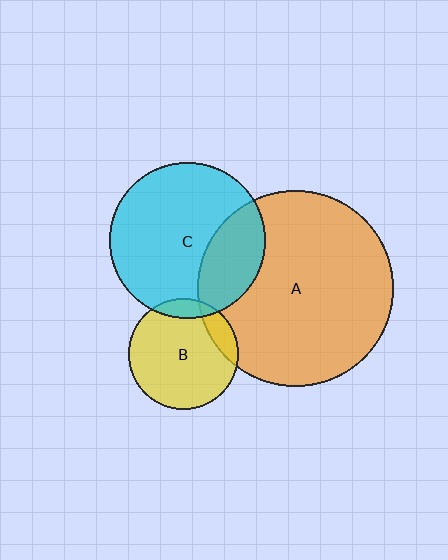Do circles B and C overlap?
Yes.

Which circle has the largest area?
Circle A (orange).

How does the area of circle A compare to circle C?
Approximately 1.6 times.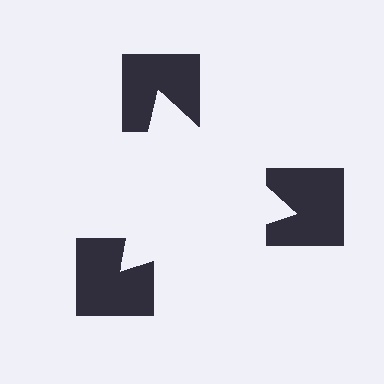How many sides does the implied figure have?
3 sides.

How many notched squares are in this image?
There are 3 — one at each vertex of the illusory triangle.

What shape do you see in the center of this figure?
An illusory triangle — its edges are inferred from the aligned wedge cuts in the notched squares, not physically drawn.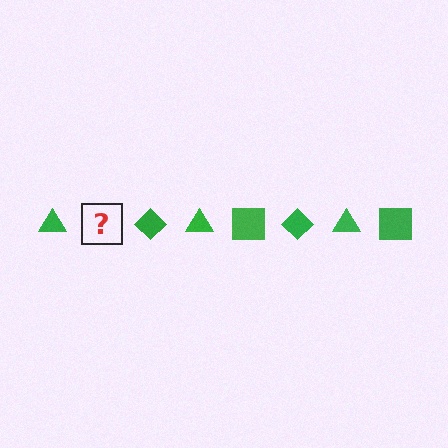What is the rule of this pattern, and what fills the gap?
The rule is that the pattern cycles through triangle, square, diamond shapes in green. The gap should be filled with a green square.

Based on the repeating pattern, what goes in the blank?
The blank should be a green square.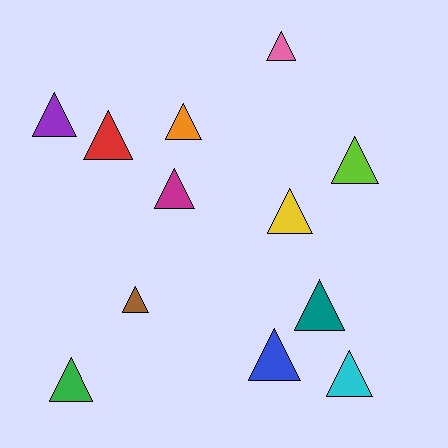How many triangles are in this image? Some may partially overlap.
There are 12 triangles.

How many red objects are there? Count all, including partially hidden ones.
There is 1 red object.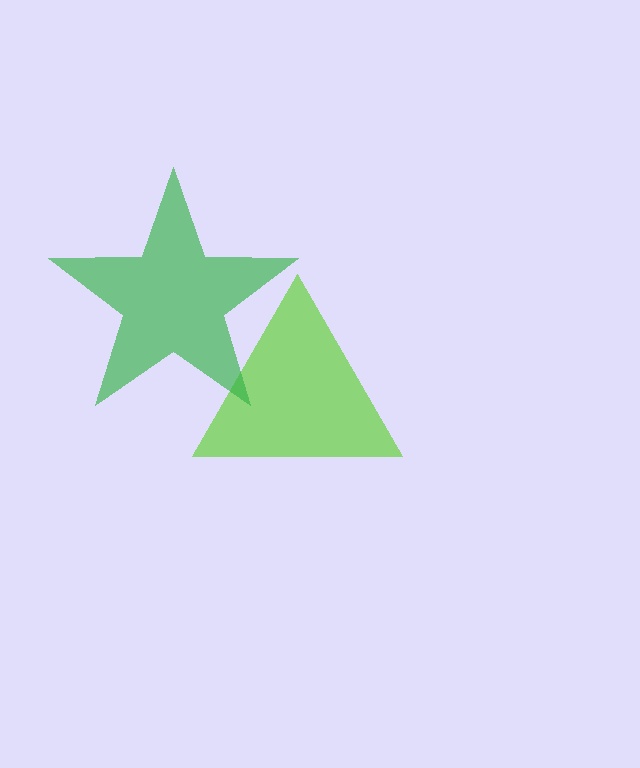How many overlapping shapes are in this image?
There are 2 overlapping shapes in the image.